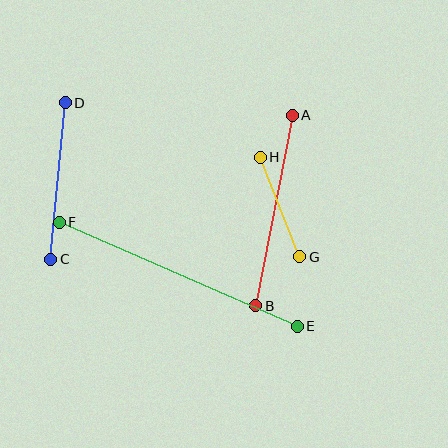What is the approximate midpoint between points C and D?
The midpoint is at approximately (58, 181) pixels.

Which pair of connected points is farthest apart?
Points E and F are farthest apart.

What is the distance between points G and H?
The distance is approximately 107 pixels.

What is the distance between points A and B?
The distance is approximately 194 pixels.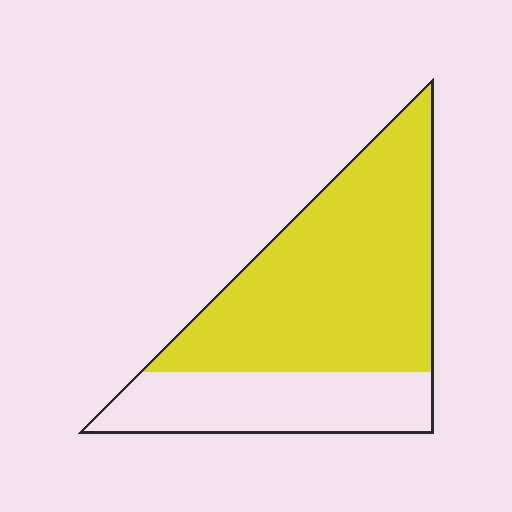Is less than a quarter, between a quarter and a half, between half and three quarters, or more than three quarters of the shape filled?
Between half and three quarters.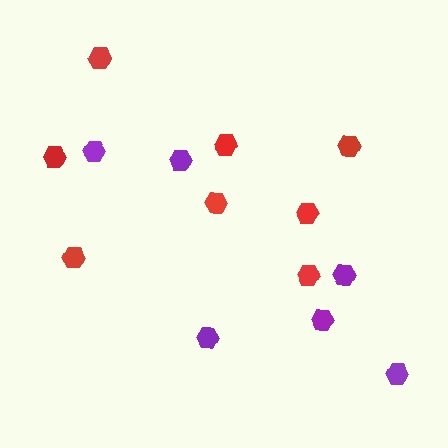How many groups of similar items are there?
There are 2 groups: one group of red hexagons (8) and one group of purple hexagons (6).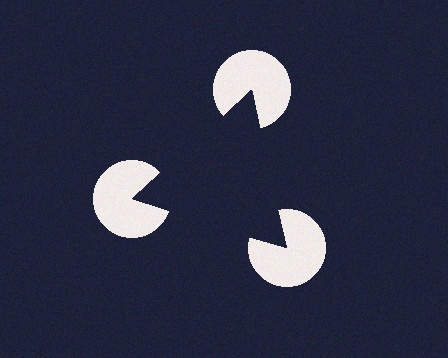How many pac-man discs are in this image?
There are 3 — one at each vertex of the illusory triangle.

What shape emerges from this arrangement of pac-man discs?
An illusory triangle — its edges are inferred from the aligned wedge cuts in the pac-man discs, not physically drawn.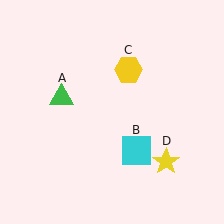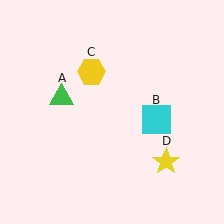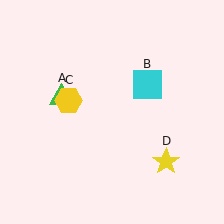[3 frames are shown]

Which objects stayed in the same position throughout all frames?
Green triangle (object A) and yellow star (object D) remained stationary.